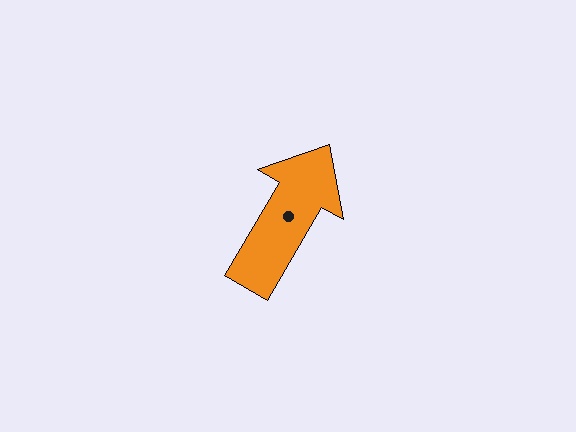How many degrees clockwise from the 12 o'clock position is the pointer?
Approximately 30 degrees.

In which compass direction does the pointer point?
Northeast.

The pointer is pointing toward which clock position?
Roughly 1 o'clock.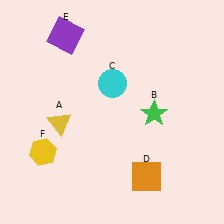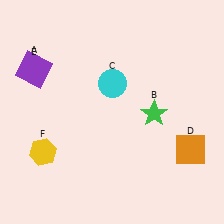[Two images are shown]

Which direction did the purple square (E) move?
The purple square (E) moved down.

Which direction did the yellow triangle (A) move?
The yellow triangle (A) moved up.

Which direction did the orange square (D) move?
The orange square (D) moved right.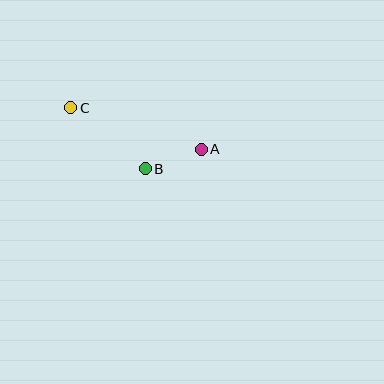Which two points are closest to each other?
Points A and B are closest to each other.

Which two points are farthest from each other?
Points A and C are farthest from each other.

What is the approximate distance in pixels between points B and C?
The distance between B and C is approximately 96 pixels.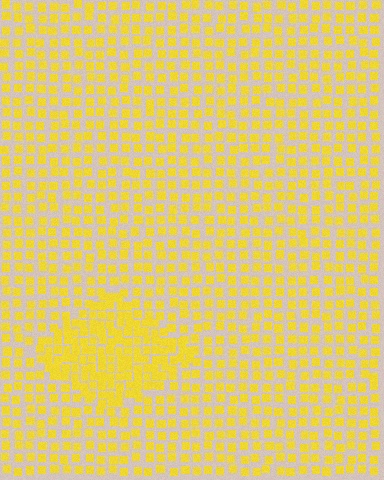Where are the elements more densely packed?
The elements are more densely packed inside the diamond boundary.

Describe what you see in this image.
The image contains small yellow elements arranged at two different densities. A diamond-shaped region is visible where the elements are more densely packed than the surrounding area.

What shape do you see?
I see a diamond.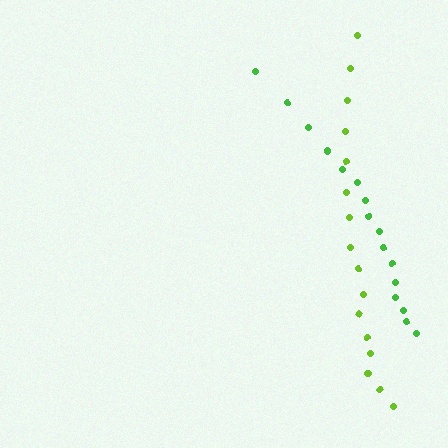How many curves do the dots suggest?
There are 2 distinct paths.